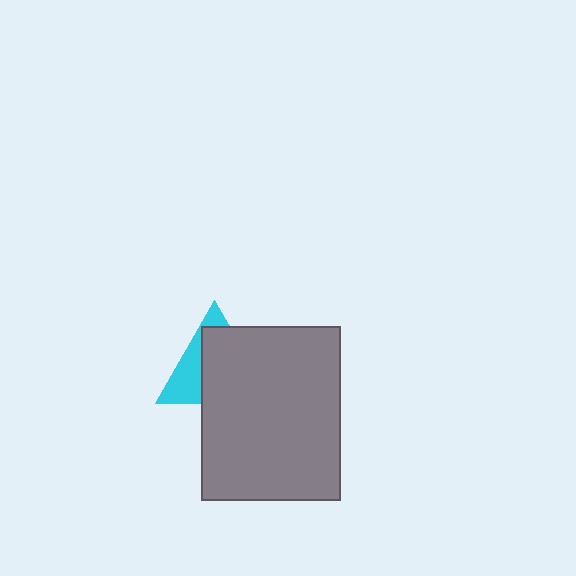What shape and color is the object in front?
The object in front is a gray rectangle.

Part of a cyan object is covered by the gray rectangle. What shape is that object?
It is a triangle.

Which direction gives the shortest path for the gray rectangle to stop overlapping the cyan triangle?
Moving toward the lower-right gives the shortest separation.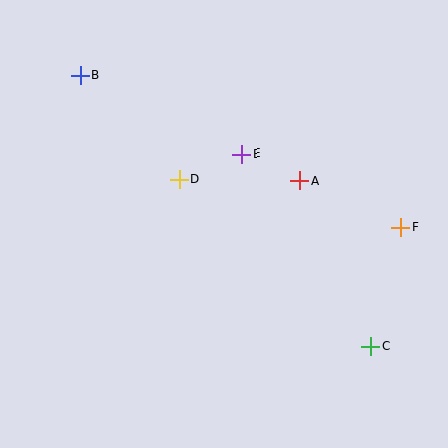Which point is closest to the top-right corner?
Point F is closest to the top-right corner.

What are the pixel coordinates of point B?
Point B is at (80, 75).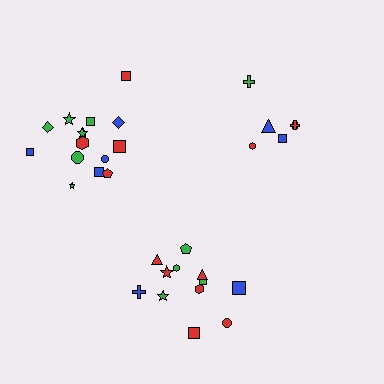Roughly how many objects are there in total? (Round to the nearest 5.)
Roughly 35 objects in total.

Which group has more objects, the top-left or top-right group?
The top-left group.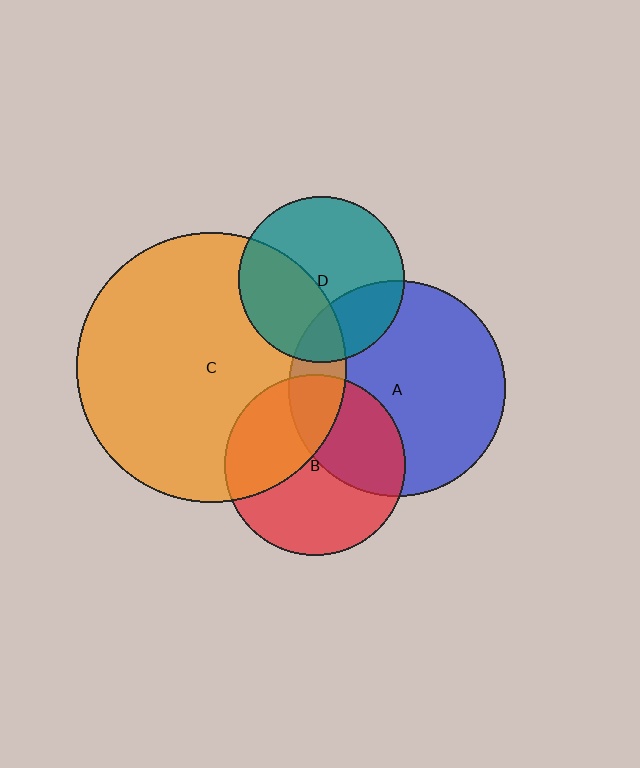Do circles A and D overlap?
Yes.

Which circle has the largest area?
Circle C (orange).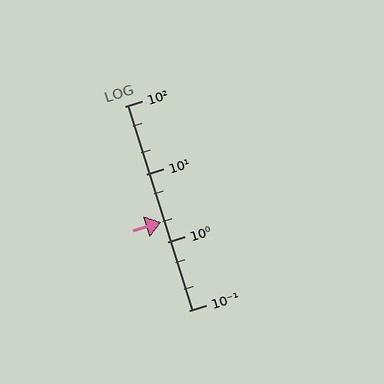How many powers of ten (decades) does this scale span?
The scale spans 3 decades, from 0.1 to 100.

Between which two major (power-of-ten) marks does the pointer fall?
The pointer is between 1 and 10.